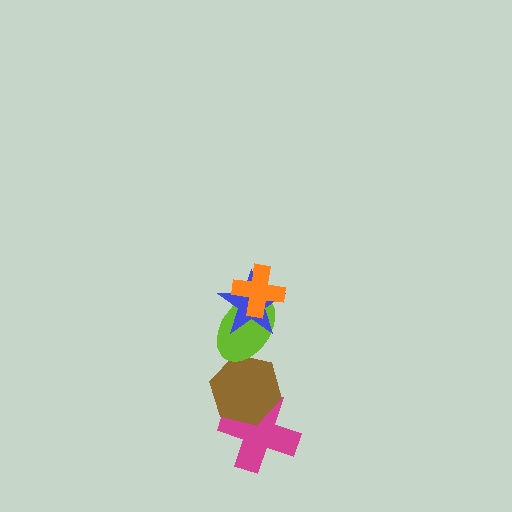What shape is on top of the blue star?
The orange cross is on top of the blue star.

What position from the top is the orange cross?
The orange cross is 1st from the top.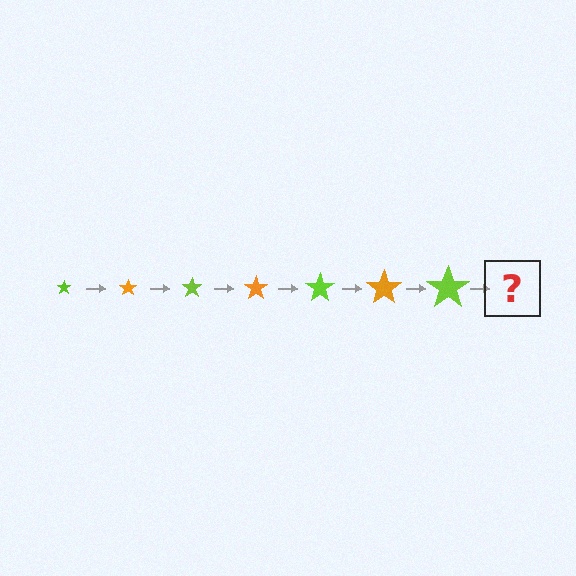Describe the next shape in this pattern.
It should be an orange star, larger than the previous one.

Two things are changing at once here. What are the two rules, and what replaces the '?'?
The two rules are that the star grows larger each step and the color cycles through lime and orange. The '?' should be an orange star, larger than the previous one.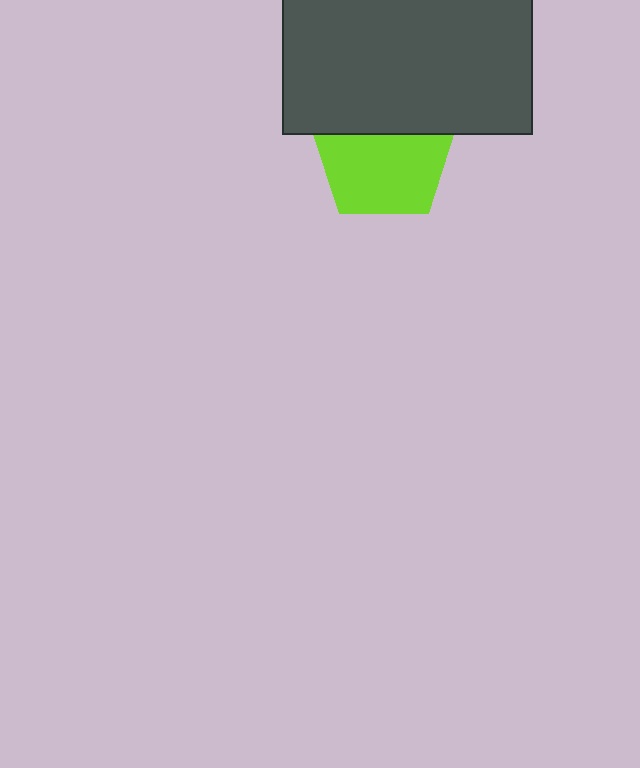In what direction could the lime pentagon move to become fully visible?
The lime pentagon could move down. That would shift it out from behind the dark gray rectangle entirely.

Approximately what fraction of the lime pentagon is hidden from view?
Roughly 35% of the lime pentagon is hidden behind the dark gray rectangle.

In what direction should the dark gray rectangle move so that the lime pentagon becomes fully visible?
The dark gray rectangle should move up. That is the shortest direction to clear the overlap and leave the lime pentagon fully visible.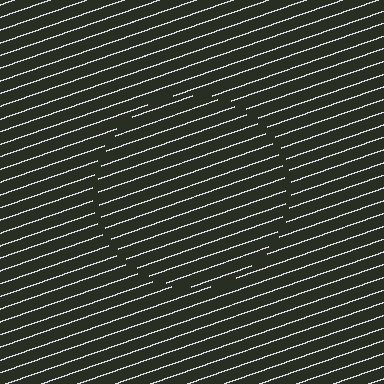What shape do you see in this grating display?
An illusory circle. The interior of the shape contains the same grating, shifted by half a period — the contour is defined by the phase discontinuity where line-ends from the inner and outer gratings abut.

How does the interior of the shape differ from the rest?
The interior of the shape contains the same grating, shifted by half a period — the contour is defined by the phase discontinuity where line-ends from the inner and outer gratings abut.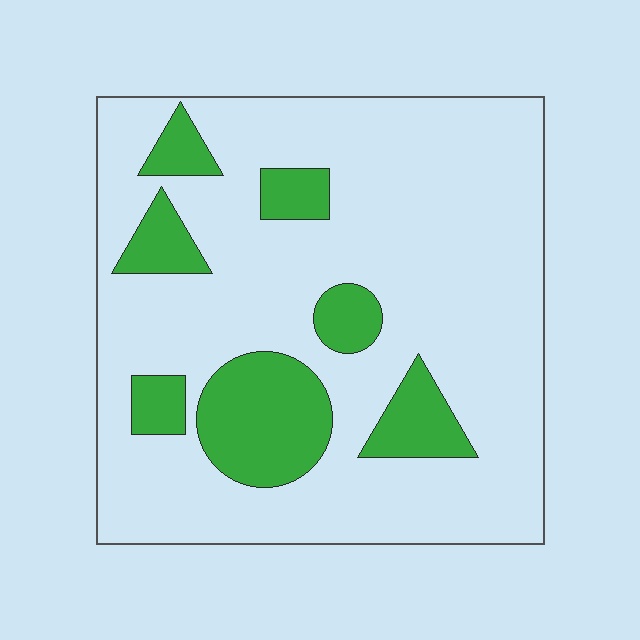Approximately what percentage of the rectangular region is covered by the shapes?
Approximately 20%.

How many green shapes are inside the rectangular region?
7.